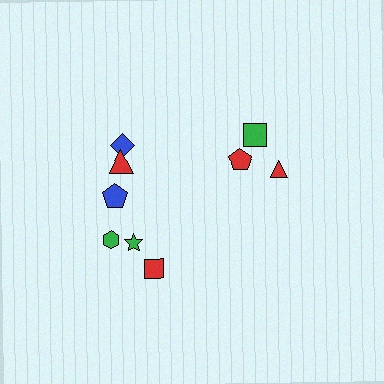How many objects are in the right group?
There are 3 objects.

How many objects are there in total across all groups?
There are 9 objects.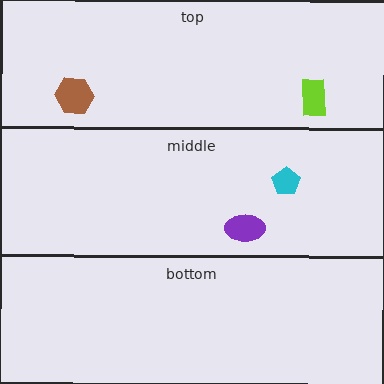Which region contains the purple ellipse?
The middle region.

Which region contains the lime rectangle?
The top region.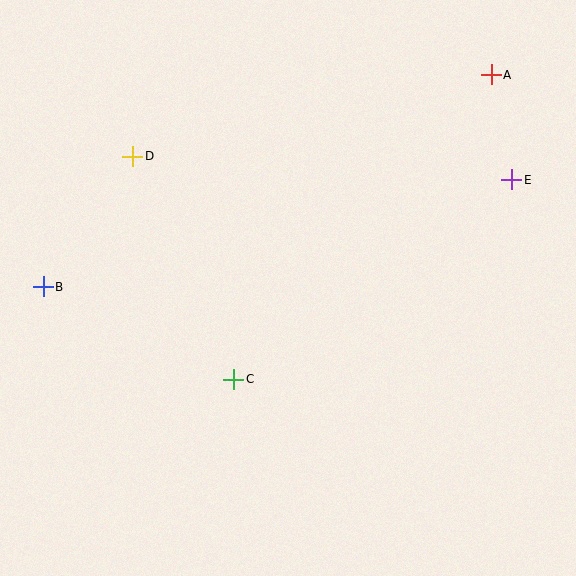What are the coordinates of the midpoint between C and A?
The midpoint between C and A is at (362, 227).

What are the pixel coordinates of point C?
Point C is at (234, 379).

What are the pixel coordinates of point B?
Point B is at (43, 287).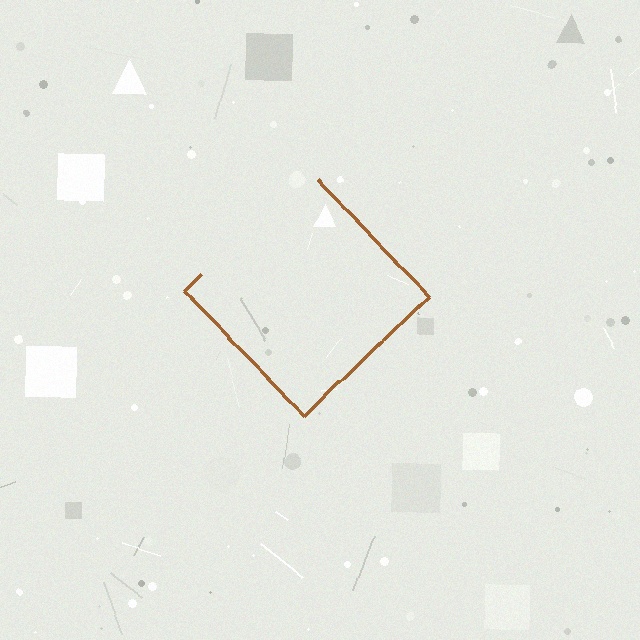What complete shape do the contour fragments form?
The contour fragments form a diamond.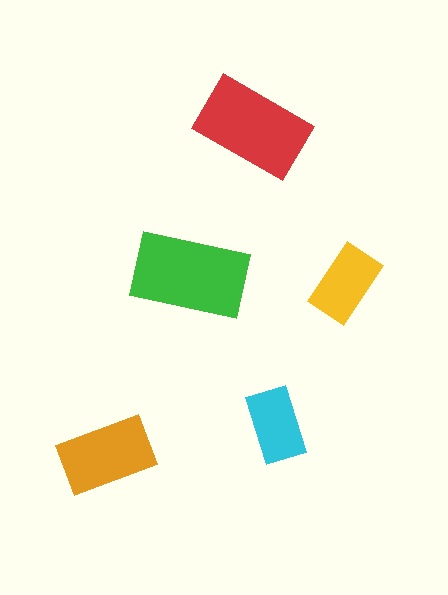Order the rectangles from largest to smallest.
the green one, the red one, the orange one, the yellow one, the cyan one.